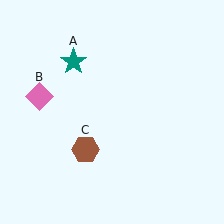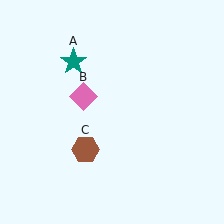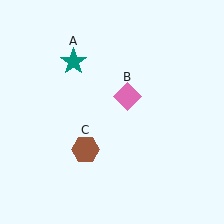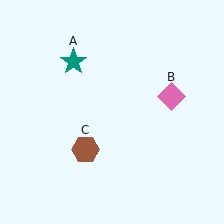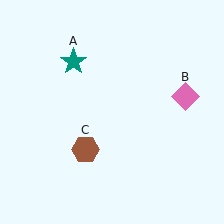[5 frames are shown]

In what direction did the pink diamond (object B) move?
The pink diamond (object B) moved right.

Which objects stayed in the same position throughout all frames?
Teal star (object A) and brown hexagon (object C) remained stationary.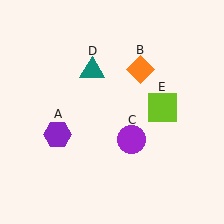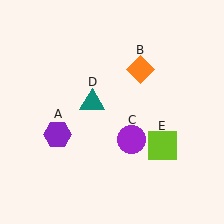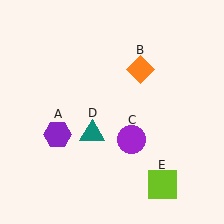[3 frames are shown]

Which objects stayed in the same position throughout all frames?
Purple hexagon (object A) and orange diamond (object B) and purple circle (object C) remained stationary.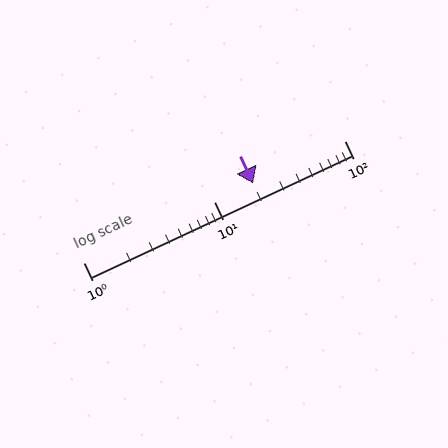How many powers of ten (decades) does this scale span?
The scale spans 2 decades, from 1 to 100.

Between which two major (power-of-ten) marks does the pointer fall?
The pointer is between 10 and 100.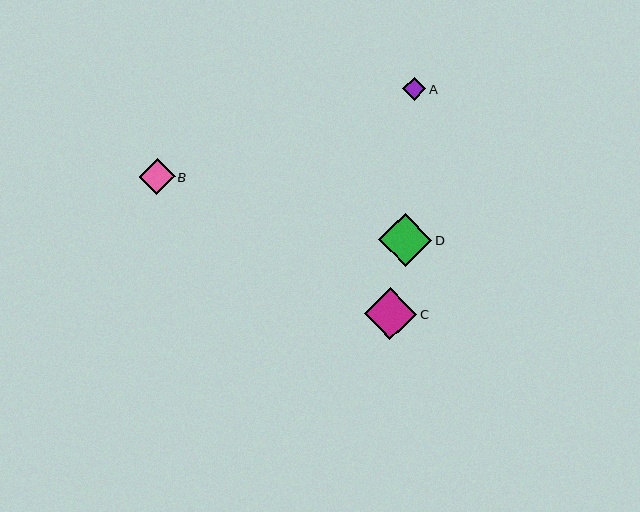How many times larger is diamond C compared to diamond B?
Diamond C is approximately 1.5 times the size of diamond B.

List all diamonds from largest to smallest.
From largest to smallest: D, C, B, A.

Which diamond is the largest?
Diamond D is the largest with a size of approximately 53 pixels.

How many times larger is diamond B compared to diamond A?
Diamond B is approximately 1.5 times the size of diamond A.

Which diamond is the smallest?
Diamond A is the smallest with a size of approximately 23 pixels.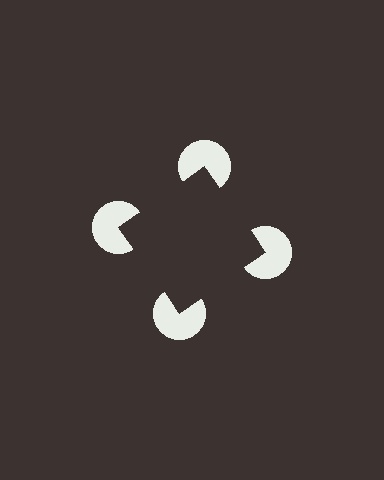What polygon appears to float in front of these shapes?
An illusory square — its edges are inferred from the aligned wedge cuts in the pac-man discs, not physically drawn.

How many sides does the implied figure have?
4 sides.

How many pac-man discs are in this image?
There are 4 — one at each vertex of the illusory square.